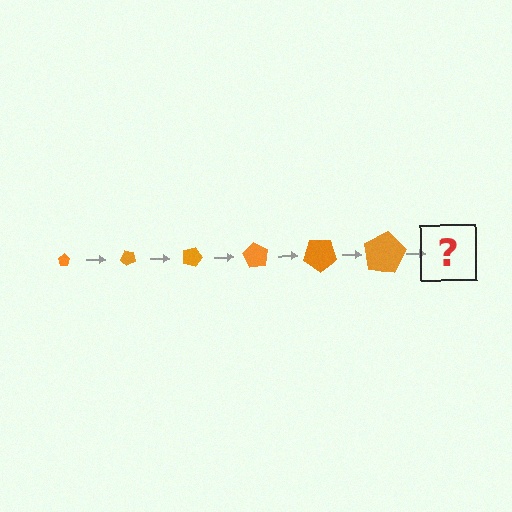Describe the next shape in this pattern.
It should be a pentagon, larger than the previous one and rotated 270 degrees from the start.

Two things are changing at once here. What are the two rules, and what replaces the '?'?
The two rules are that the pentagon grows larger each step and it rotates 45 degrees each step. The '?' should be a pentagon, larger than the previous one and rotated 270 degrees from the start.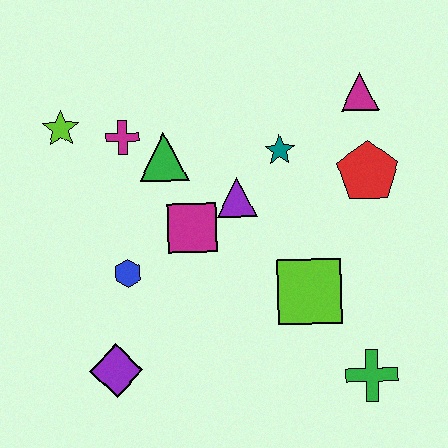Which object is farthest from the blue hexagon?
The magenta triangle is farthest from the blue hexagon.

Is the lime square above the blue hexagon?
No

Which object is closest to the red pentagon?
The magenta triangle is closest to the red pentagon.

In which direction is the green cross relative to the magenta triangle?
The green cross is below the magenta triangle.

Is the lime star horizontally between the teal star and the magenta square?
No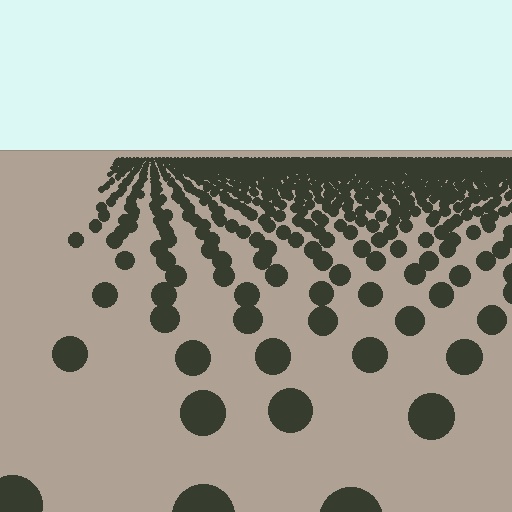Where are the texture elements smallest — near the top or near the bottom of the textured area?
Near the top.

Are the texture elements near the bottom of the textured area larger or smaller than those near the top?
Larger. Near the bottom, elements are closer to the viewer and appear at a bigger on-screen size.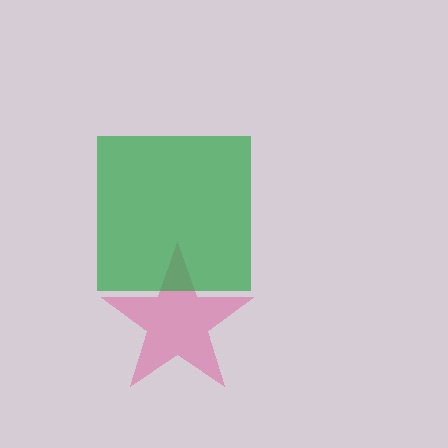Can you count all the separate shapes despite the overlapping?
Yes, there are 2 separate shapes.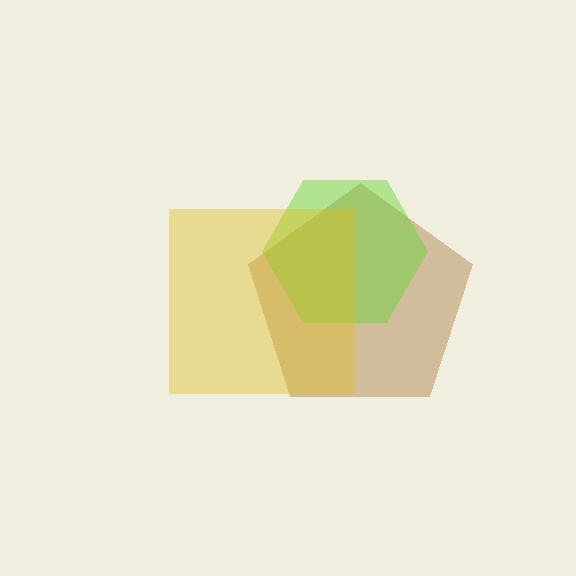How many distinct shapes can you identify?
There are 3 distinct shapes: a brown pentagon, a lime hexagon, a yellow square.